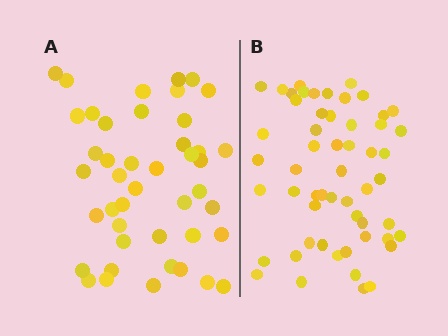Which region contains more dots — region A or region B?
Region B (the right region) has more dots.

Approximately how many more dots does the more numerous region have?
Region B has roughly 12 or so more dots than region A.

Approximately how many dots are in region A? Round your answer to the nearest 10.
About 40 dots. (The exact count is 44, which rounds to 40.)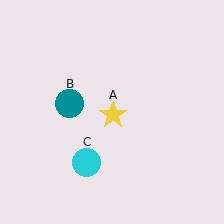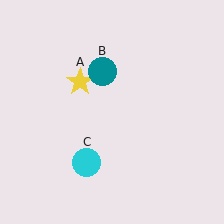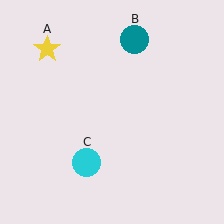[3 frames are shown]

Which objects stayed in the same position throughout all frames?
Cyan circle (object C) remained stationary.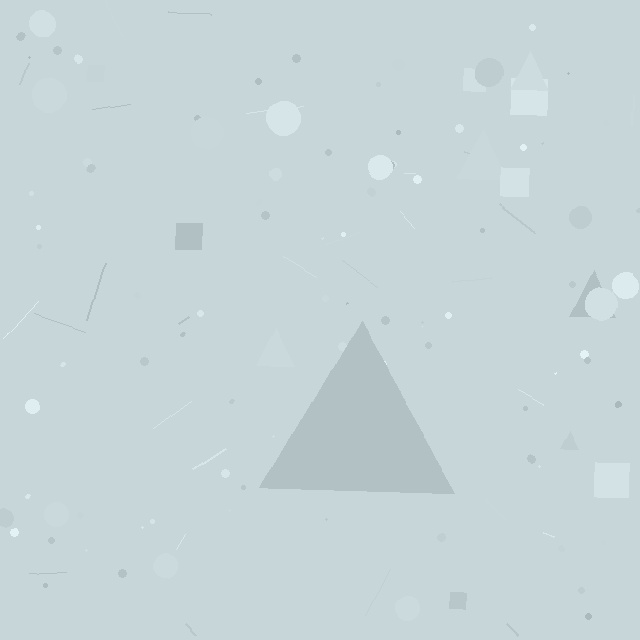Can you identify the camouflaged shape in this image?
The camouflaged shape is a triangle.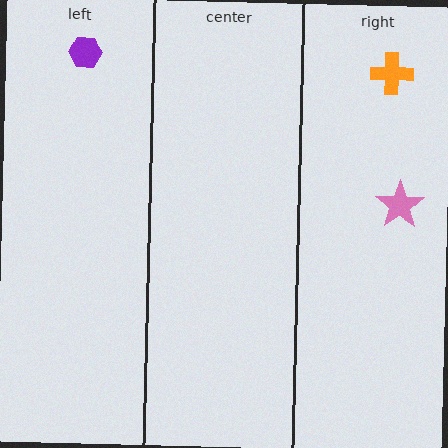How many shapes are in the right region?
2.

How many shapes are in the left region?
1.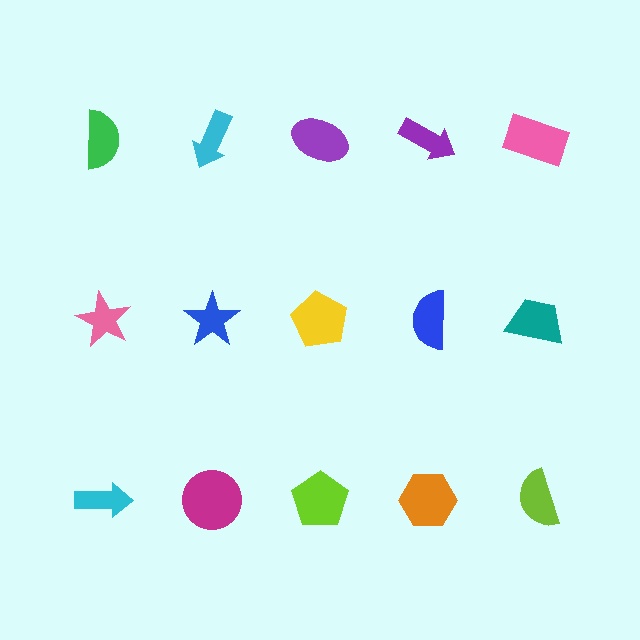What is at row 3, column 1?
A cyan arrow.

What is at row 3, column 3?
A lime pentagon.